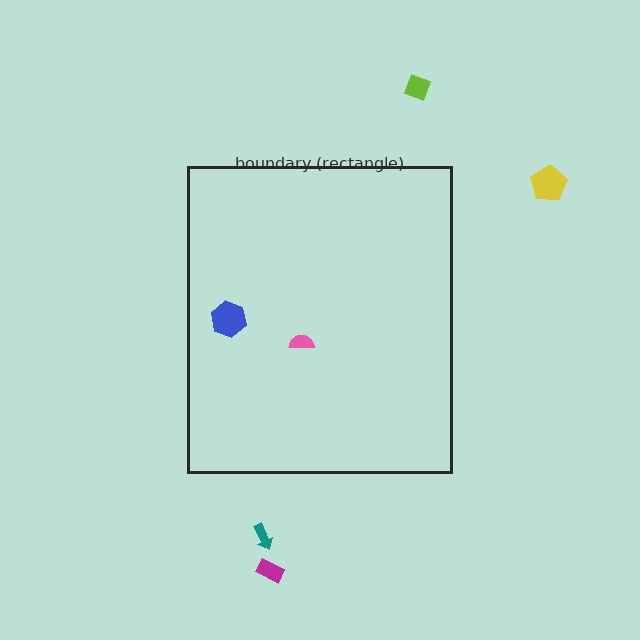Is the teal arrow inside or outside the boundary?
Outside.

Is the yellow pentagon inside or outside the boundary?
Outside.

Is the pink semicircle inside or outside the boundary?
Inside.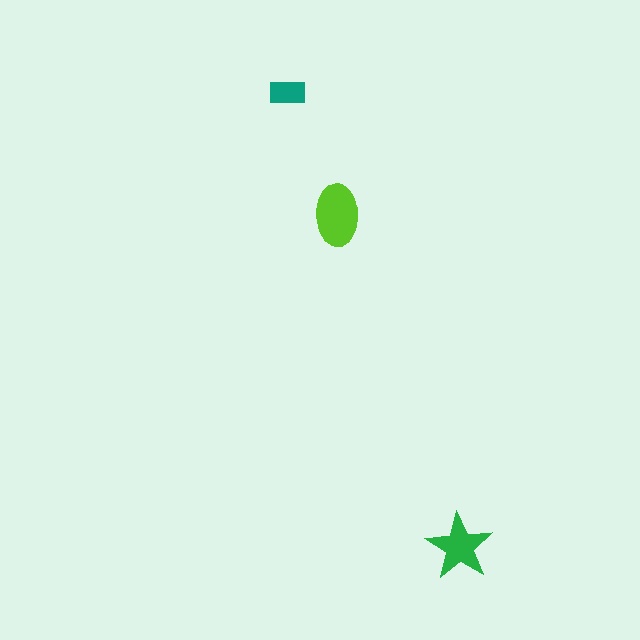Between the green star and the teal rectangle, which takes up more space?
The green star.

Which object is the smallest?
The teal rectangle.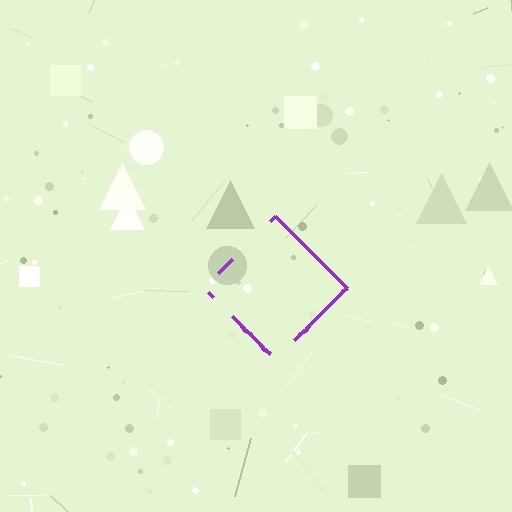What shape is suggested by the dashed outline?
The dashed outline suggests a diamond.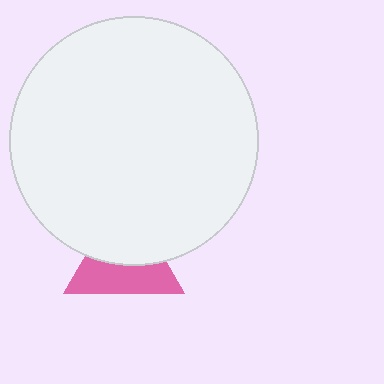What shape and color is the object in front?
The object in front is a white circle.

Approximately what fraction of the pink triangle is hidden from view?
Roughly 51% of the pink triangle is hidden behind the white circle.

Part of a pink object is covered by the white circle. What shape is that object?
It is a triangle.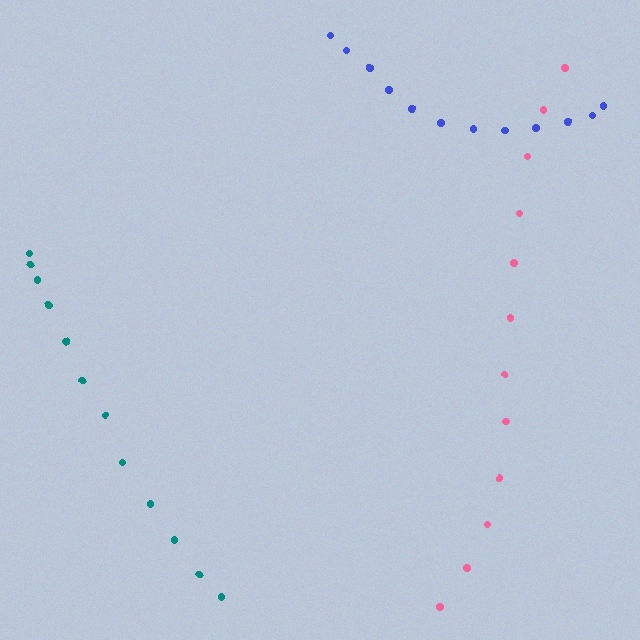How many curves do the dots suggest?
There are 3 distinct paths.